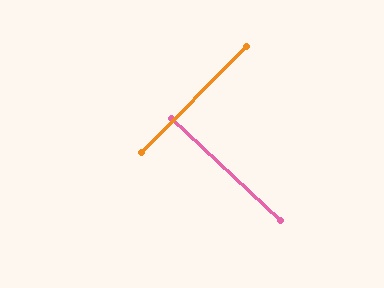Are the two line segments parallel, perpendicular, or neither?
Perpendicular — they meet at approximately 88°.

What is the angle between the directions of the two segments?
Approximately 88 degrees.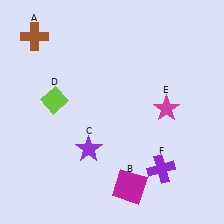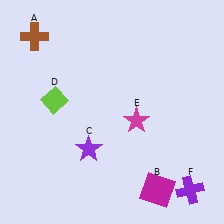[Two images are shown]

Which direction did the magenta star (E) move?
The magenta star (E) moved left.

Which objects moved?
The objects that moved are: the magenta square (B), the magenta star (E), the purple cross (F).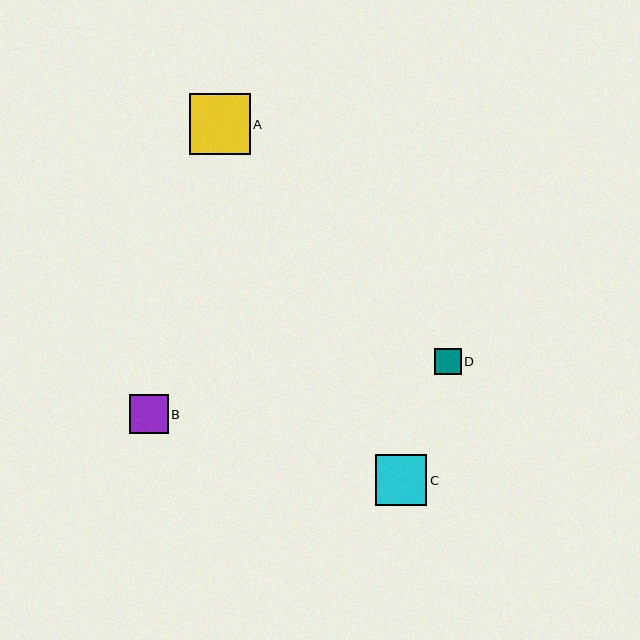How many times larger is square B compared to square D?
Square B is approximately 1.5 times the size of square D.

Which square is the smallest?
Square D is the smallest with a size of approximately 27 pixels.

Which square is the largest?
Square A is the largest with a size of approximately 61 pixels.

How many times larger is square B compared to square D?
Square B is approximately 1.5 times the size of square D.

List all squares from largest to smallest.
From largest to smallest: A, C, B, D.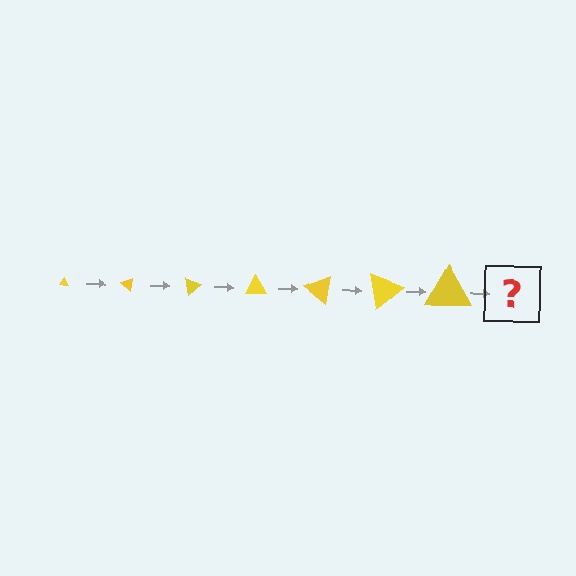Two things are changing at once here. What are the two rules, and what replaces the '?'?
The two rules are that the triangle grows larger each step and it rotates 40 degrees each step. The '?' should be a triangle, larger than the previous one and rotated 280 degrees from the start.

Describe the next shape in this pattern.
It should be a triangle, larger than the previous one and rotated 280 degrees from the start.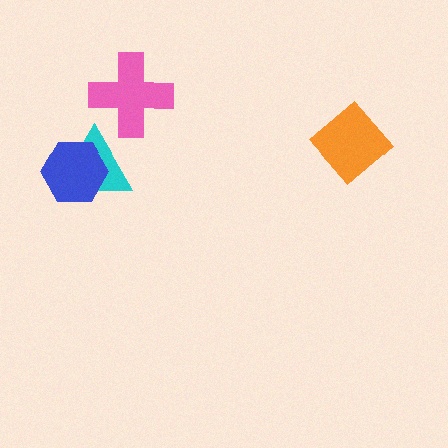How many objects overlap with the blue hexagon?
1 object overlaps with the blue hexagon.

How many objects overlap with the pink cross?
0 objects overlap with the pink cross.